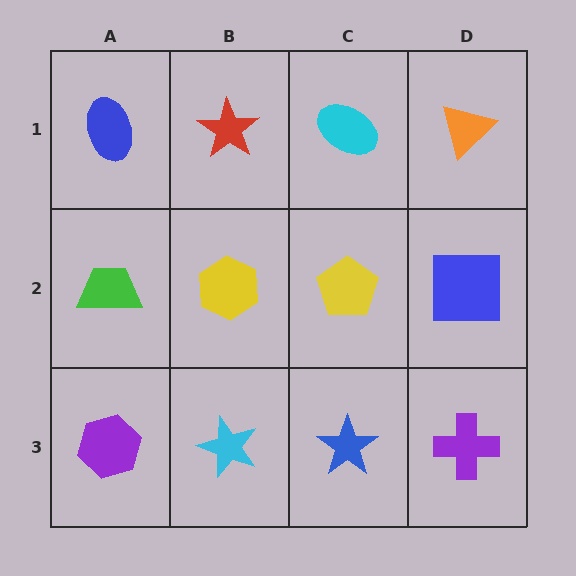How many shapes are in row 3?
4 shapes.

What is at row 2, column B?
A yellow hexagon.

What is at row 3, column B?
A cyan star.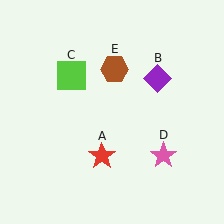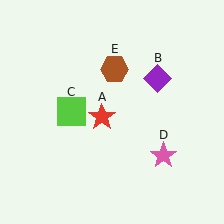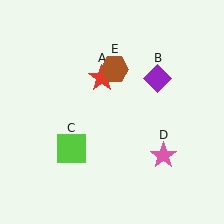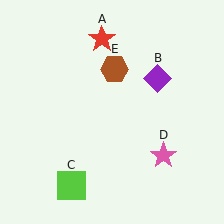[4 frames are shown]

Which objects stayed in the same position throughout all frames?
Purple diamond (object B) and pink star (object D) and brown hexagon (object E) remained stationary.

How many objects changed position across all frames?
2 objects changed position: red star (object A), lime square (object C).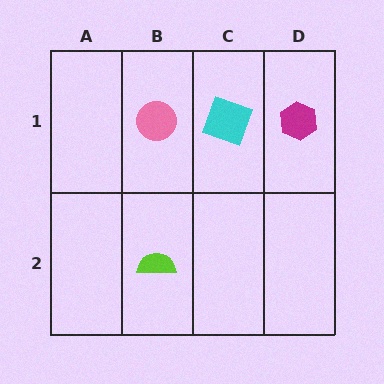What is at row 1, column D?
A magenta hexagon.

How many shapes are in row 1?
3 shapes.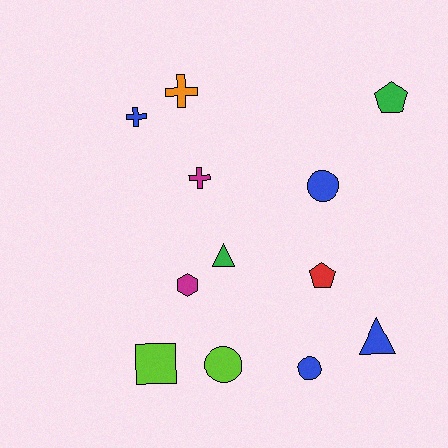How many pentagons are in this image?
There are 2 pentagons.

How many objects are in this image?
There are 12 objects.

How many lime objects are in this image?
There are 2 lime objects.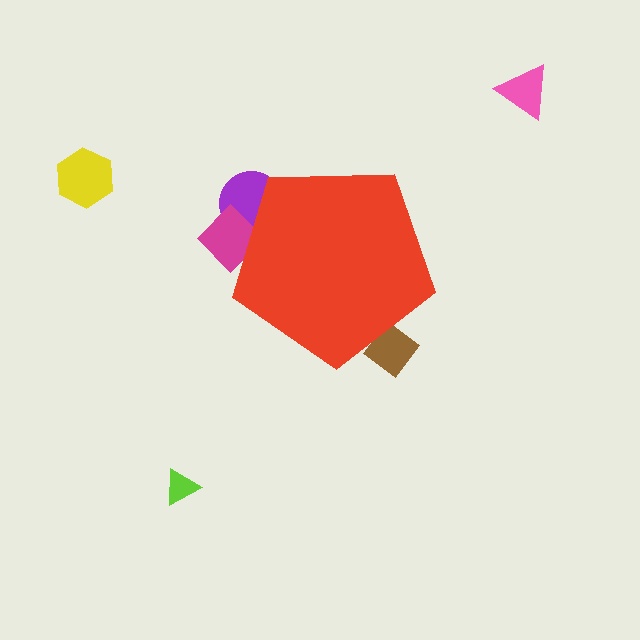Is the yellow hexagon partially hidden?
No, the yellow hexagon is fully visible.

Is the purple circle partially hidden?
Yes, the purple circle is partially hidden behind the red pentagon.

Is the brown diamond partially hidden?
Yes, the brown diamond is partially hidden behind the red pentagon.